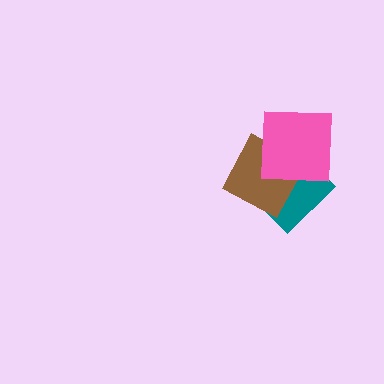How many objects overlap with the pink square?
2 objects overlap with the pink square.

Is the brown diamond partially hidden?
Yes, it is partially covered by another shape.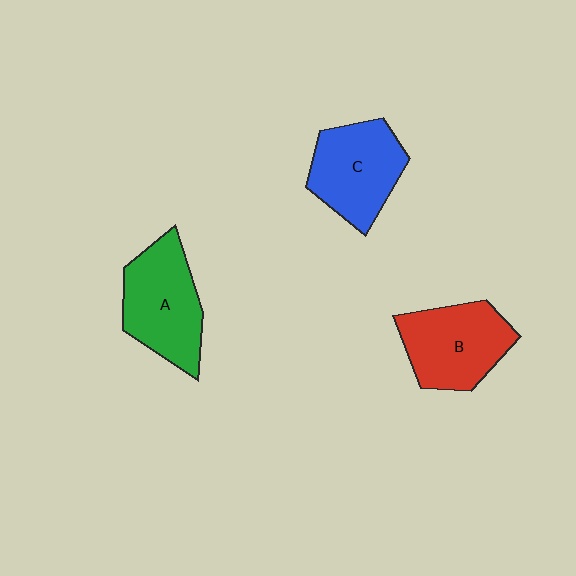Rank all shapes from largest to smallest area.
From largest to smallest: A (green), B (red), C (blue).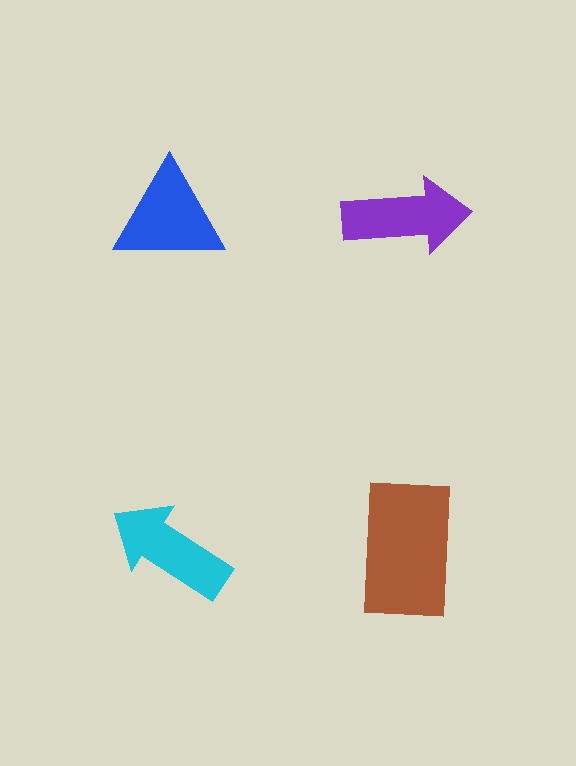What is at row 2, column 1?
A cyan arrow.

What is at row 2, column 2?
A brown rectangle.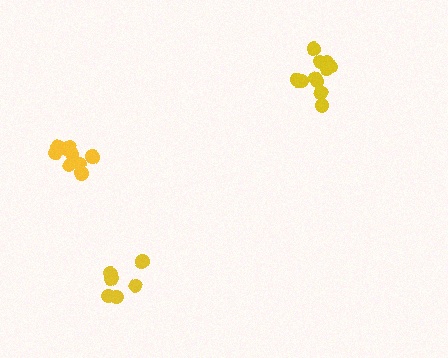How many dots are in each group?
Group 1: 9 dots, Group 2: 7 dots, Group 3: 11 dots (27 total).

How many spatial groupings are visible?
There are 3 spatial groupings.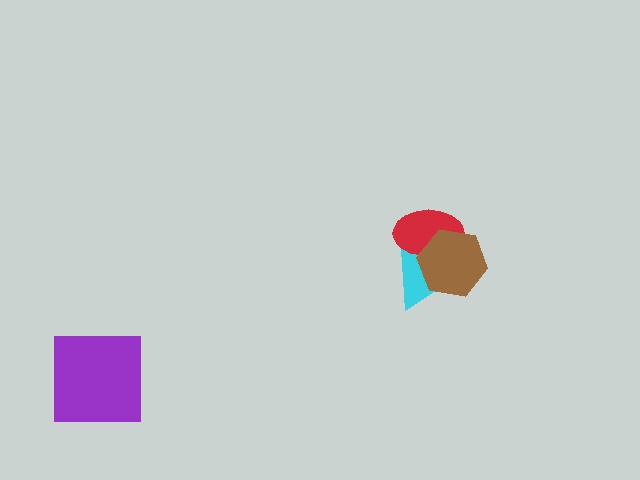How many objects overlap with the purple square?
0 objects overlap with the purple square.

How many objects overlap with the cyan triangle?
2 objects overlap with the cyan triangle.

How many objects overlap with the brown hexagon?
2 objects overlap with the brown hexagon.